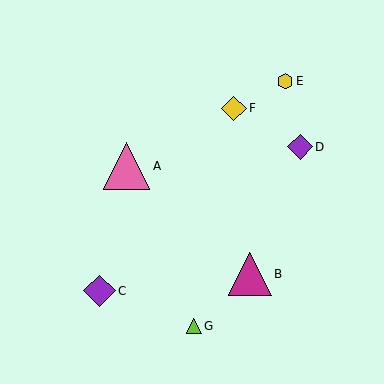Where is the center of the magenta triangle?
The center of the magenta triangle is at (250, 274).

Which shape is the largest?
The pink triangle (labeled A) is the largest.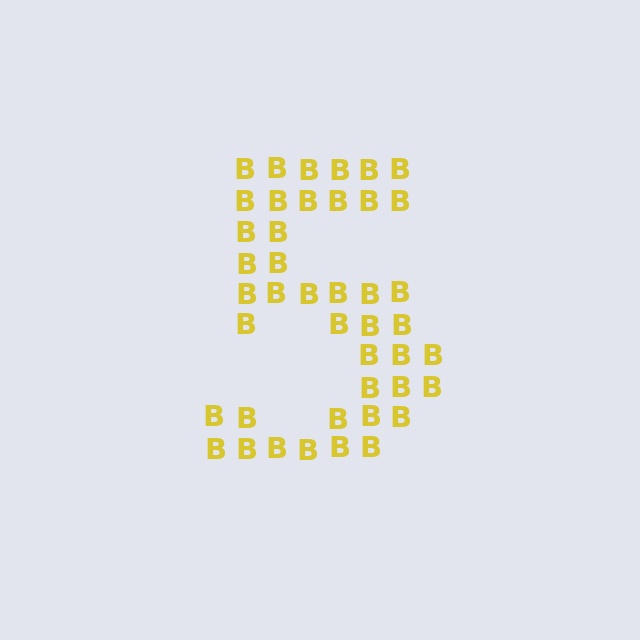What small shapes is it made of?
It is made of small letter B's.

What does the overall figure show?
The overall figure shows the digit 5.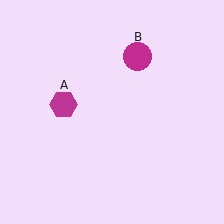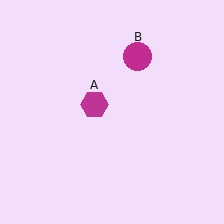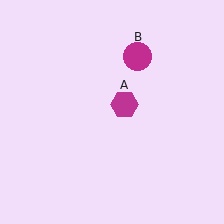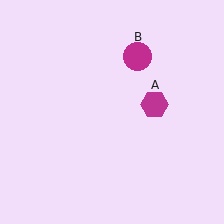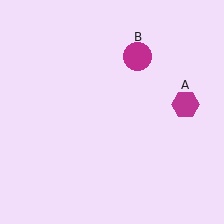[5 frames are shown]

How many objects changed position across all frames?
1 object changed position: magenta hexagon (object A).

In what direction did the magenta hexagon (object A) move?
The magenta hexagon (object A) moved right.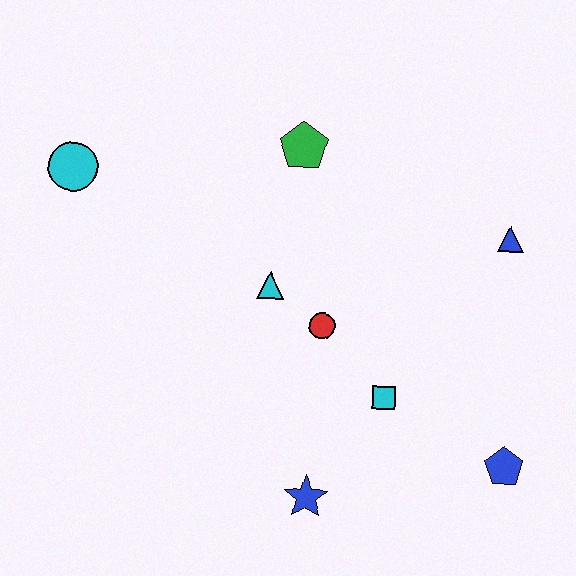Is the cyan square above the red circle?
No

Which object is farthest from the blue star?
The cyan circle is farthest from the blue star.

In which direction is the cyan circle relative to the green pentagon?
The cyan circle is to the left of the green pentagon.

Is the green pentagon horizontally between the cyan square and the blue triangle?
No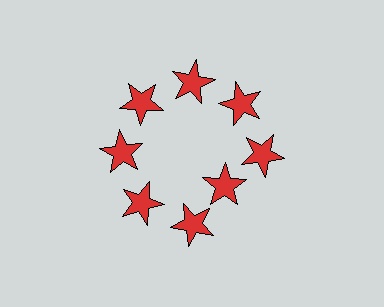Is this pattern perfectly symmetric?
No. The 8 red stars are arranged in a ring, but one element near the 4 o'clock position is pulled inward toward the center, breaking the 8-fold rotational symmetry.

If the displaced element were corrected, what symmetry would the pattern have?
It would have 8-fold rotational symmetry — the pattern would map onto itself every 45 degrees.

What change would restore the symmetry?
The symmetry would be restored by moving it outward, back onto the ring so that all 8 stars sit at equal angles and equal distance from the center.